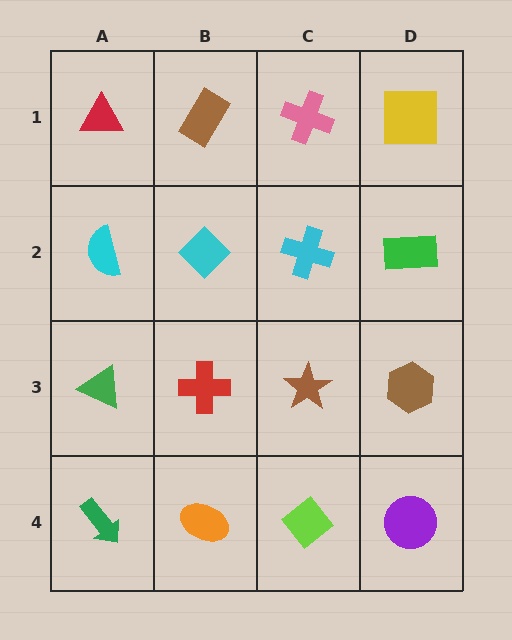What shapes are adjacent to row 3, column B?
A cyan diamond (row 2, column B), an orange ellipse (row 4, column B), a green triangle (row 3, column A), a brown star (row 3, column C).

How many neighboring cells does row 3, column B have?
4.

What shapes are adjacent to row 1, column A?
A cyan semicircle (row 2, column A), a brown rectangle (row 1, column B).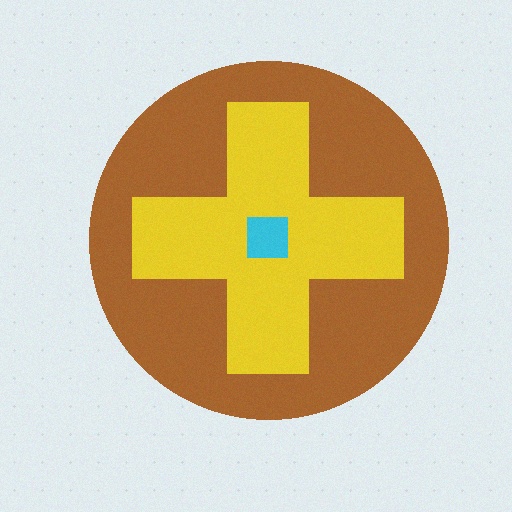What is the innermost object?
The cyan square.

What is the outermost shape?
The brown circle.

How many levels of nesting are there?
3.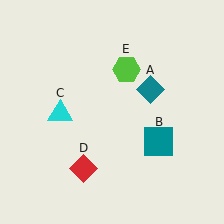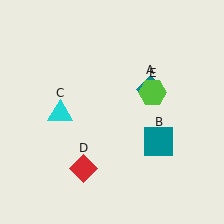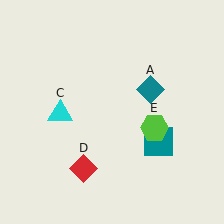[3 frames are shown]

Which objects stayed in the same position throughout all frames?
Teal diamond (object A) and teal square (object B) and cyan triangle (object C) and red diamond (object D) remained stationary.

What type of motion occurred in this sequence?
The lime hexagon (object E) rotated clockwise around the center of the scene.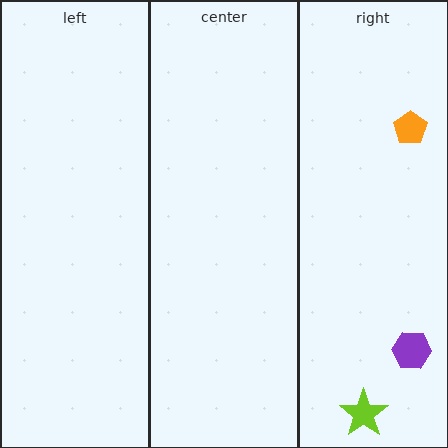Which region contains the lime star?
The right region.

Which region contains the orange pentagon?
The right region.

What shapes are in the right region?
The purple hexagon, the orange pentagon, the lime star.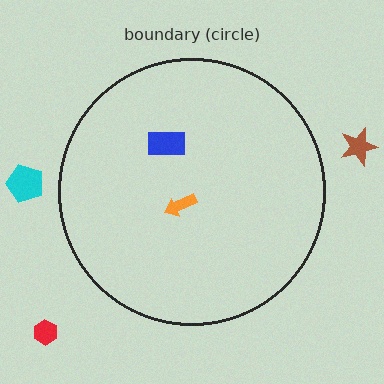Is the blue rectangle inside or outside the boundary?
Inside.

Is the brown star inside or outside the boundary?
Outside.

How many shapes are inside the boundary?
2 inside, 3 outside.